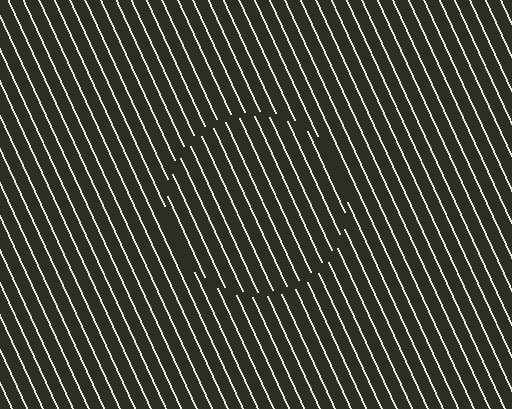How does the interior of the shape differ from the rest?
The interior of the shape contains the same grating, shifted by half a period — the contour is defined by the phase discontinuity where line-ends from the inner and outer gratings abut.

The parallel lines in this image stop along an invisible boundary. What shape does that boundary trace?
An illusory circle. The interior of the shape contains the same grating, shifted by half a period — the contour is defined by the phase discontinuity where line-ends from the inner and outer gratings abut.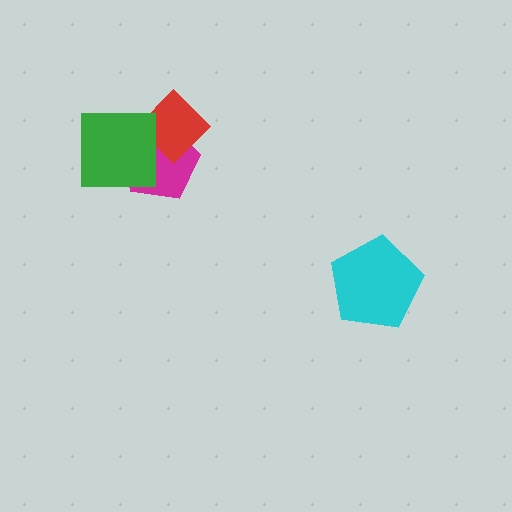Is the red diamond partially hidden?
Yes, it is partially covered by another shape.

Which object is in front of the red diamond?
The green square is in front of the red diamond.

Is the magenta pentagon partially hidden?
Yes, it is partially covered by another shape.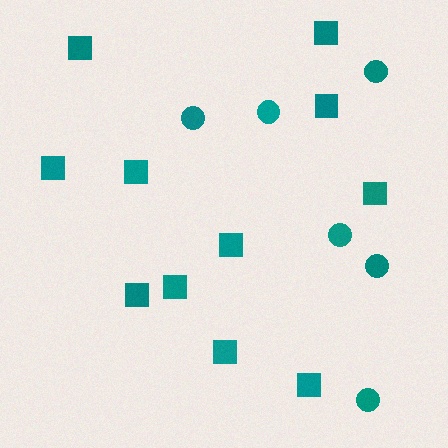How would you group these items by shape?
There are 2 groups: one group of circles (6) and one group of squares (11).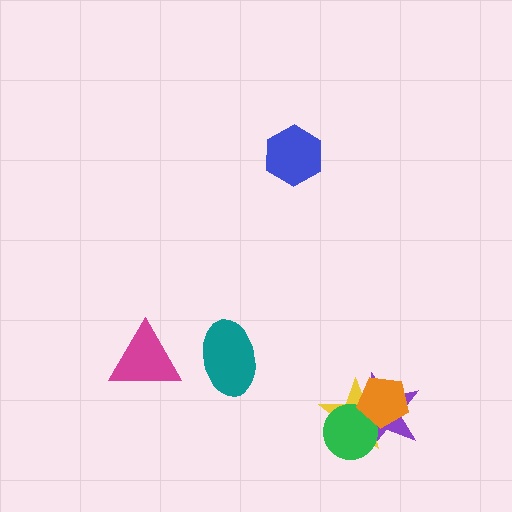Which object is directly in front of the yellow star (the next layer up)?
The green circle is directly in front of the yellow star.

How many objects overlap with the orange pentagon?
3 objects overlap with the orange pentagon.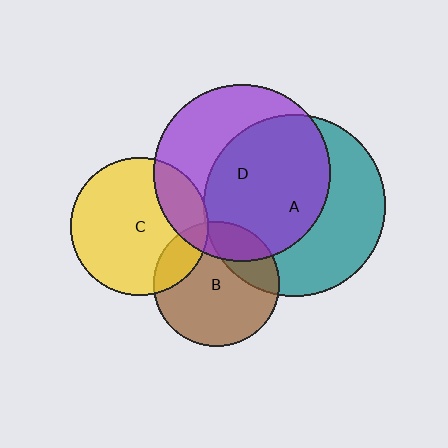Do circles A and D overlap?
Yes.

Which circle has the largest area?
Circle A (teal).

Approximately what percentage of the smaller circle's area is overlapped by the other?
Approximately 60%.